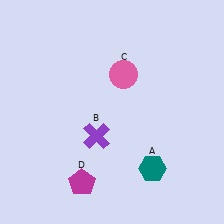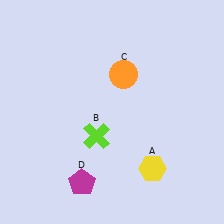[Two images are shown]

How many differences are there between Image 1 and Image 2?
There are 3 differences between the two images.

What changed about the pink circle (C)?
In Image 1, C is pink. In Image 2, it changed to orange.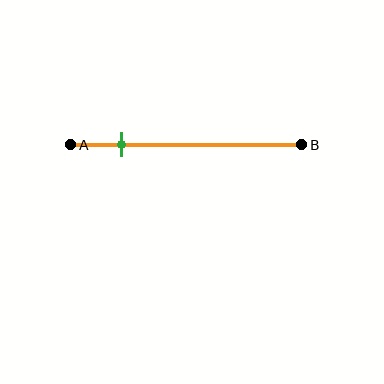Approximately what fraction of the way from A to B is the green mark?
The green mark is approximately 20% of the way from A to B.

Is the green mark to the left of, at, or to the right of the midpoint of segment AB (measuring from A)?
The green mark is to the left of the midpoint of segment AB.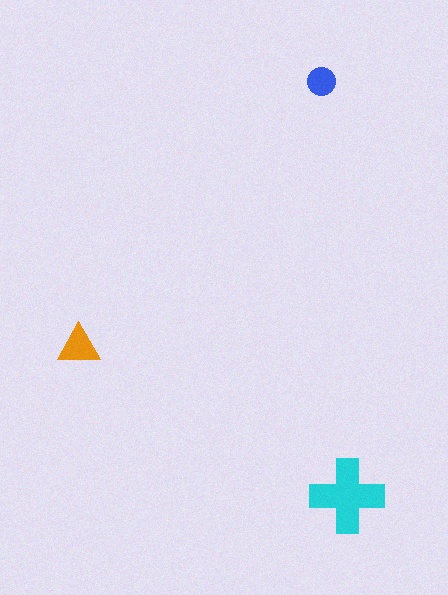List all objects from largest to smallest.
The cyan cross, the orange triangle, the blue circle.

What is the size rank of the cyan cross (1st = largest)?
1st.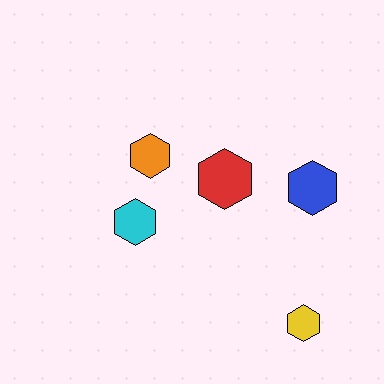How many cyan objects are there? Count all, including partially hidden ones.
There is 1 cyan object.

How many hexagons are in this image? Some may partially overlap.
There are 5 hexagons.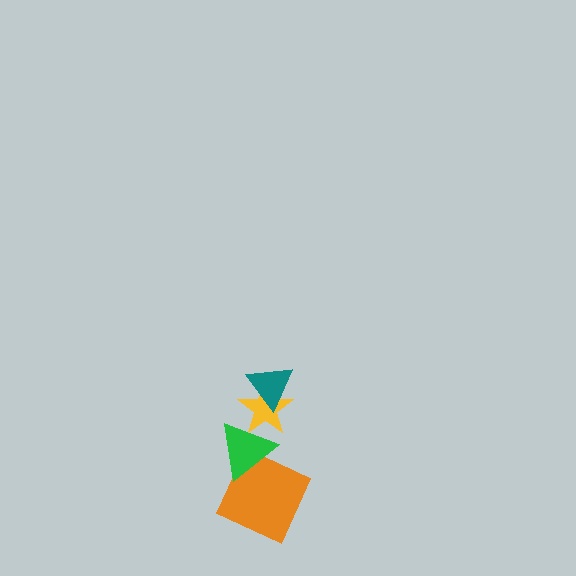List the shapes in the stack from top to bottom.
From top to bottom: the teal triangle, the yellow star, the green triangle, the orange square.